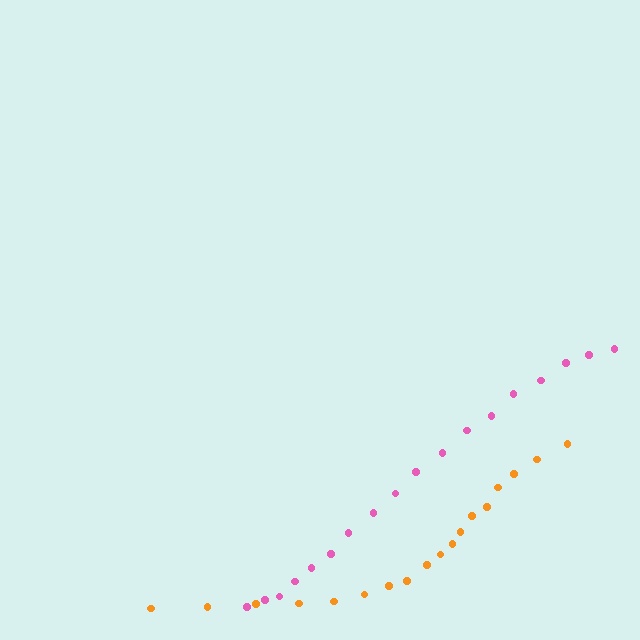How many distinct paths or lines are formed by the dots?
There are 2 distinct paths.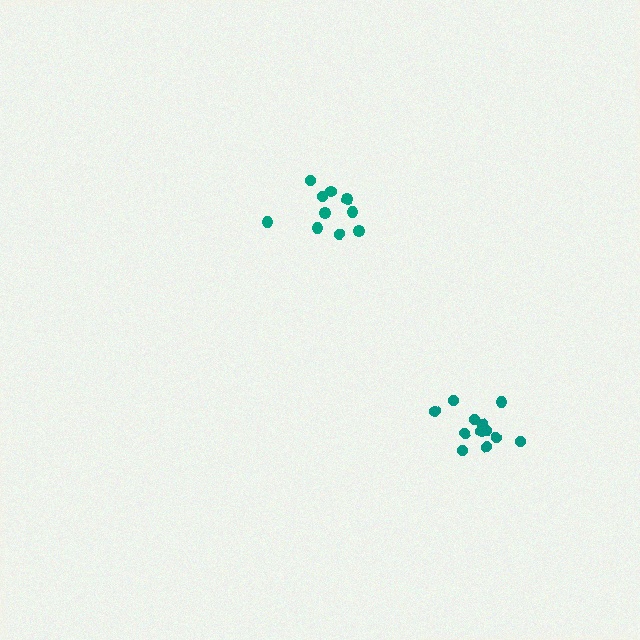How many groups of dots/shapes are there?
There are 2 groups.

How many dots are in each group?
Group 1: 10 dots, Group 2: 12 dots (22 total).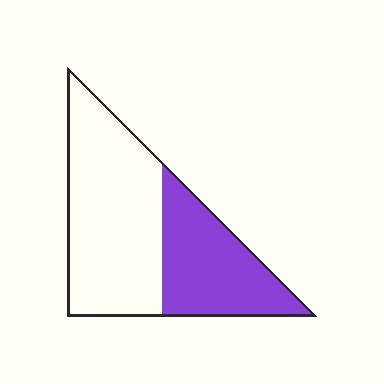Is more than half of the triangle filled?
No.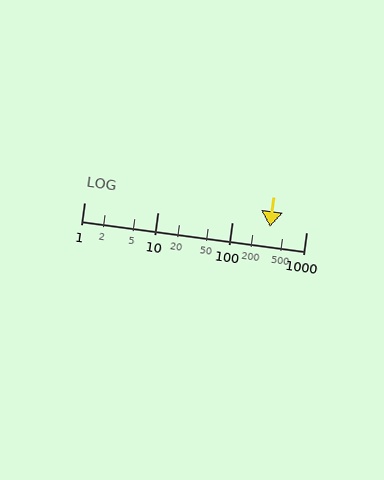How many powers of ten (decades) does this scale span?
The scale spans 3 decades, from 1 to 1000.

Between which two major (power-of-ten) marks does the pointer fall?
The pointer is between 100 and 1000.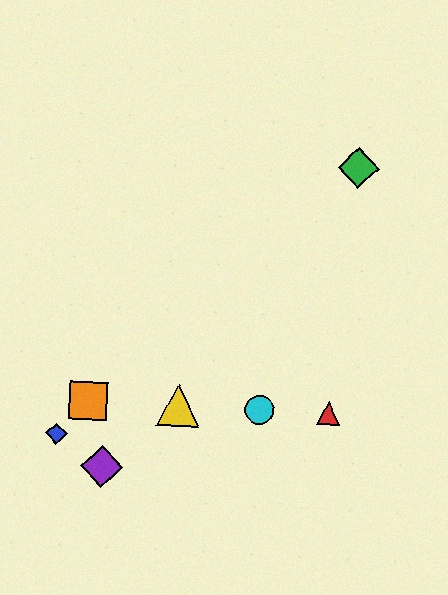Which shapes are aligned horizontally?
The red triangle, the yellow triangle, the orange square, the cyan circle are aligned horizontally.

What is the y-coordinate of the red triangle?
The red triangle is at y≈413.